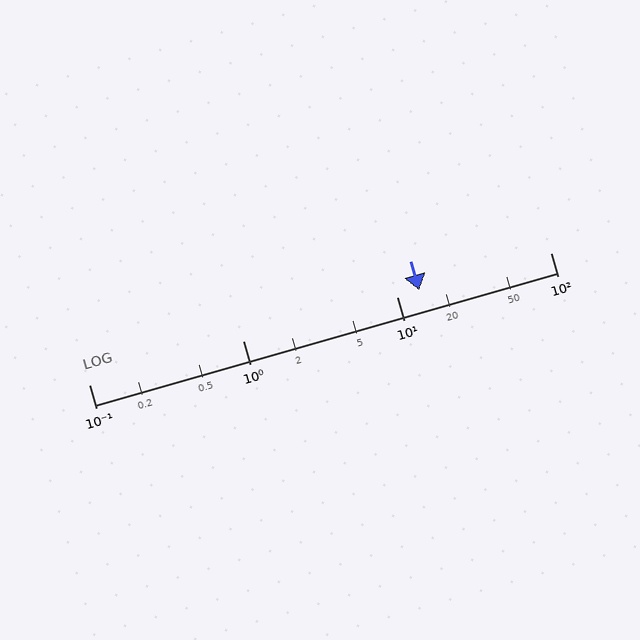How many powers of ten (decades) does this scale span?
The scale spans 3 decades, from 0.1 to 100.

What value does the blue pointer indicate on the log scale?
The pointer indicates approximately 14.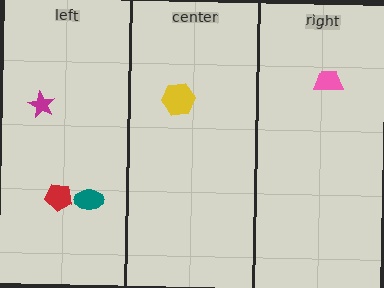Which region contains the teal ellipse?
The left region.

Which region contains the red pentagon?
The left region.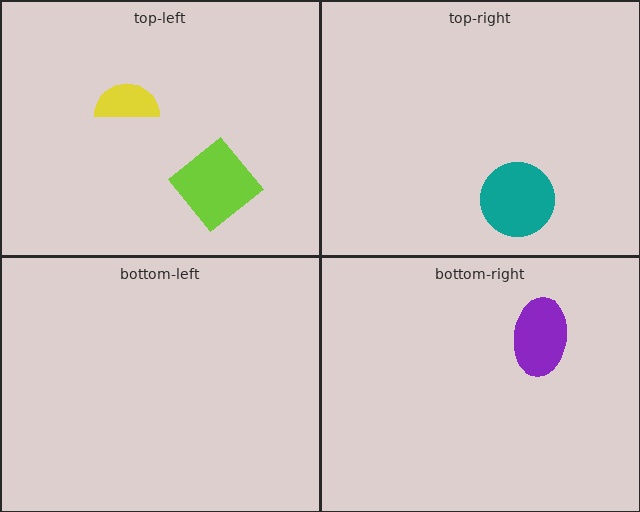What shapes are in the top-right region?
The teal circle.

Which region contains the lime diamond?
The top-left region.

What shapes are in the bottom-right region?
The purple ellipse.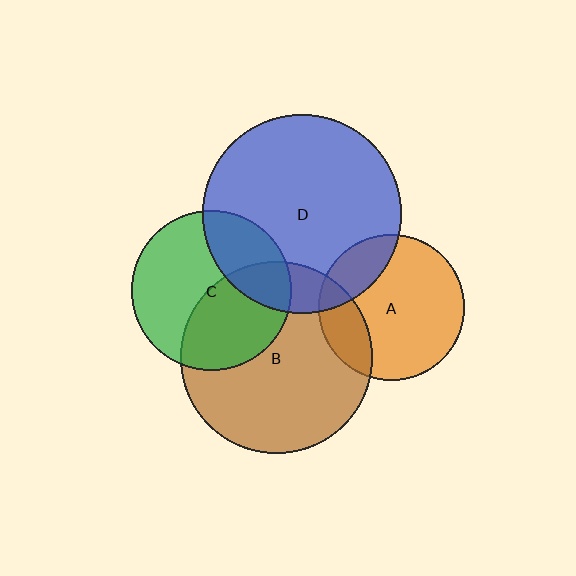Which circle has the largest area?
Circle D (blue).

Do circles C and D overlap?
Yes.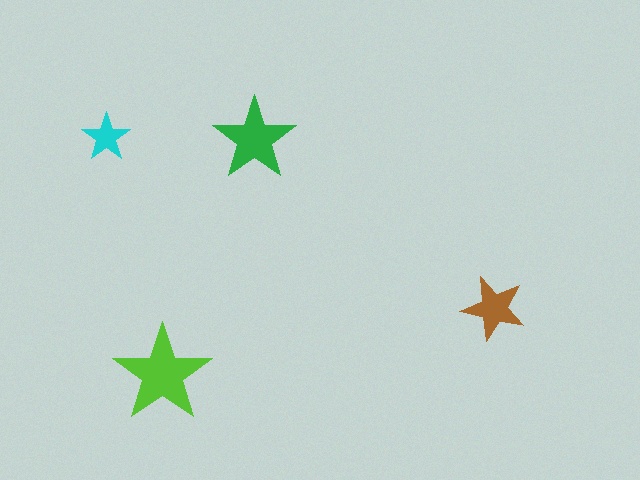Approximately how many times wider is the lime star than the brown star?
About 1.5 times wider.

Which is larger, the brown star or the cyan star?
The brown one.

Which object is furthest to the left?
The cyan star is leftmost.